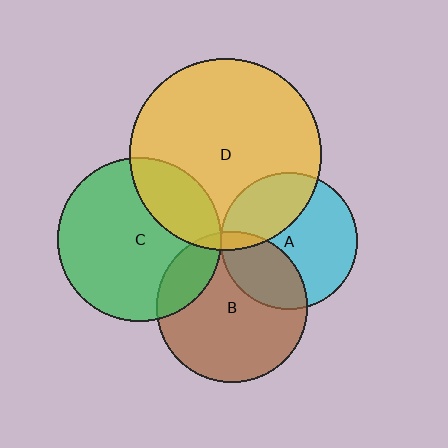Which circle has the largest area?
Circle D (yellow).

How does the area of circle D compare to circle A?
Approximately 2.0 times.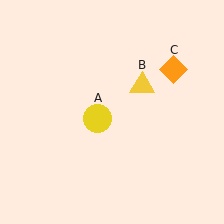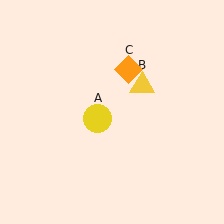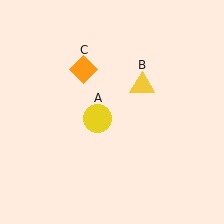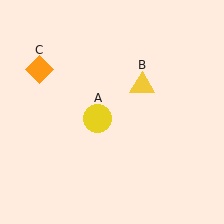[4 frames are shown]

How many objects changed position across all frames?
1 object changed position: orange diamond (object C).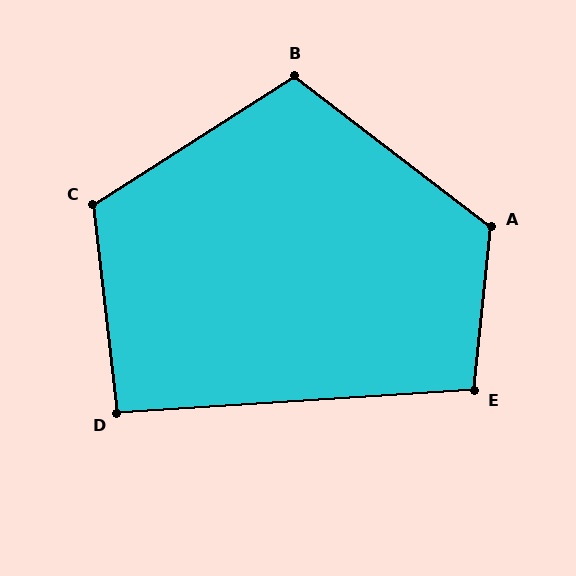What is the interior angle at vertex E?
Approximately 100 degrees (obtuse).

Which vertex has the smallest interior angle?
D, at approximately 93 degrees.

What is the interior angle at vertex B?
Approximately 110 degrees (obtuse).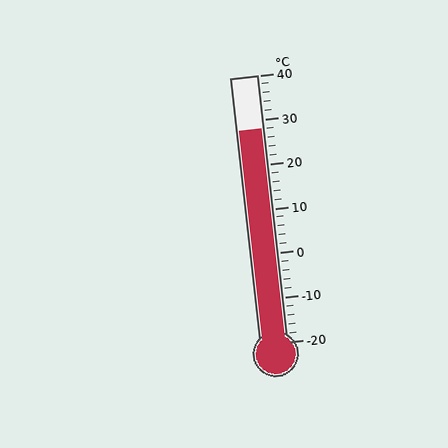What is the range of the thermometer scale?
The thermometer scale ranges from -20°C to 40°C.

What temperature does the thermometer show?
The thermometer shows approximately 28°C.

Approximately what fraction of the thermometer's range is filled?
The thermometer is filled to approximately 80% of its range.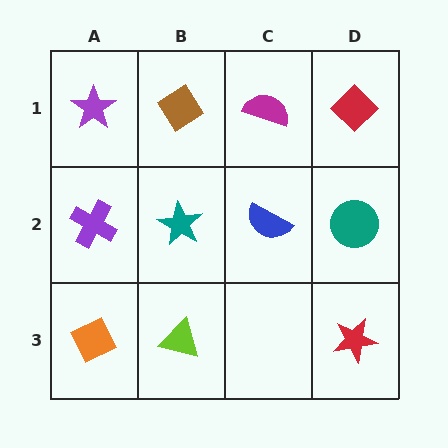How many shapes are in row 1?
4 shapes.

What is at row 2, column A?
A purple cross.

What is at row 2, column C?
A blue semicircle.